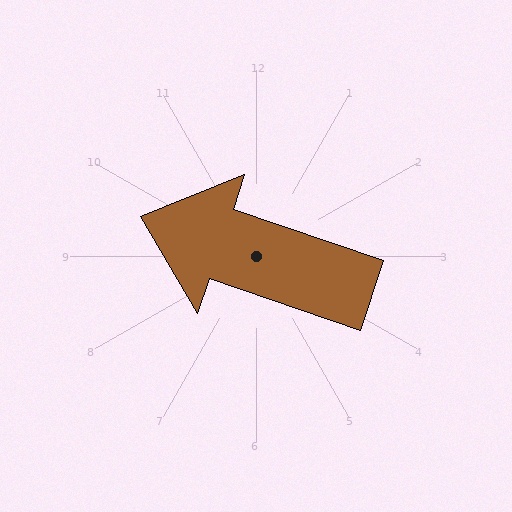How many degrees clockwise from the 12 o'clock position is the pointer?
Approximately 289 degrees.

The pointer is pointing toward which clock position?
Roughly 10 o'clock.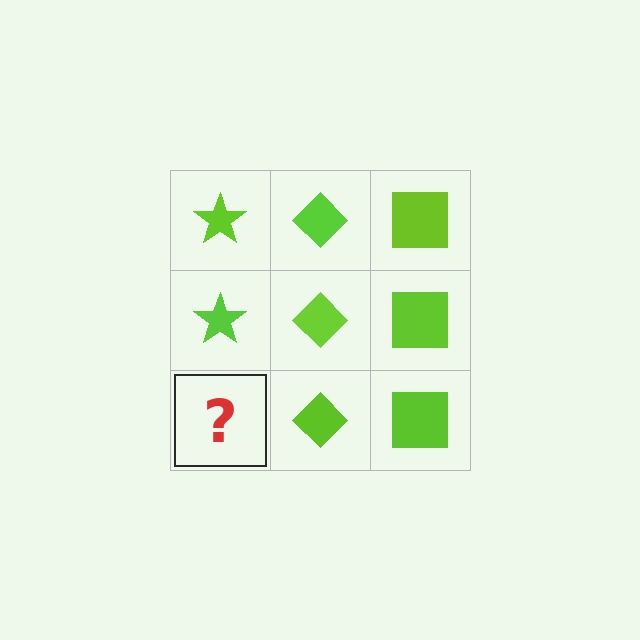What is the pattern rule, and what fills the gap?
The rule is that each column has a consistent shape. The gap should be filled with a lime star.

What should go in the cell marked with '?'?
The missing cell should contain a lime star.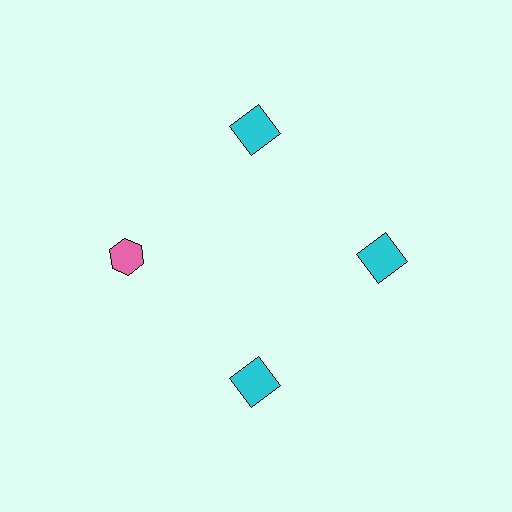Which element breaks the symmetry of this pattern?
The pink hexagon at roughly the 9 o'clock position breaks the symmetry. All other shapes are cyan squares.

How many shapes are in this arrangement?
There are 4 shapes arranged in a ring pattern.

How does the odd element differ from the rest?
It differs in both color (pink instead of cyan) and shape (hexagon instead of square).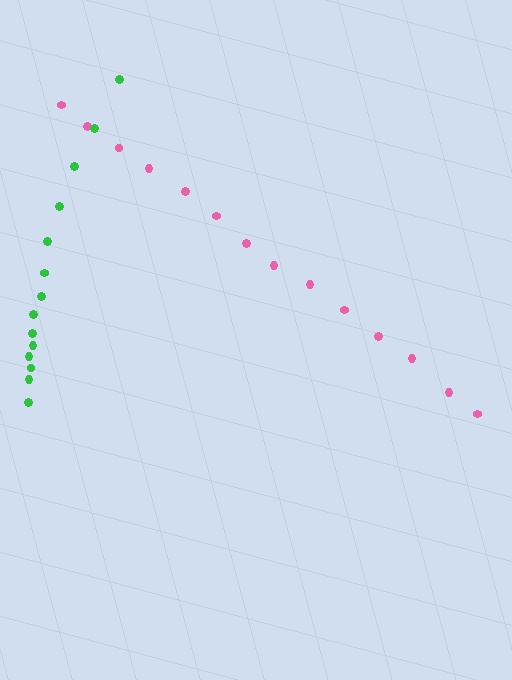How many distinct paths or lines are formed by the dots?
There are 2 distinct paths.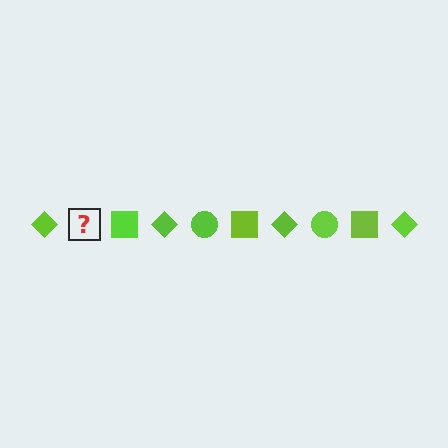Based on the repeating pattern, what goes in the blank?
The blank should be a lime circle.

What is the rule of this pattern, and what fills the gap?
The rule is that the pattern cycles through diamond, circle, square shapes in lime. The gap should be filled with a lime circle.